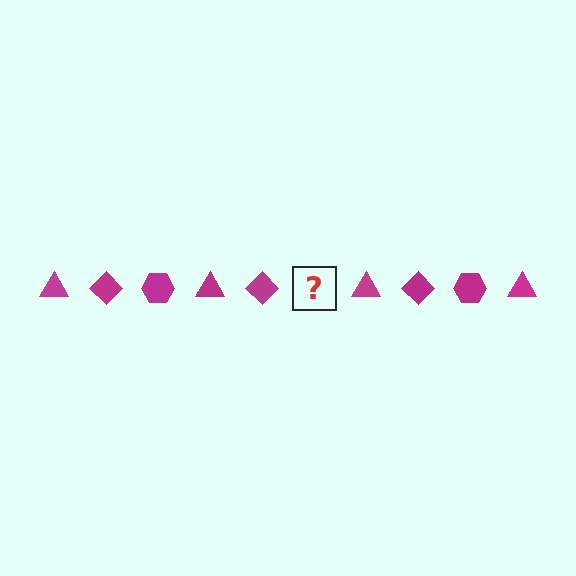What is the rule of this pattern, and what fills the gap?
The rule is that the pattern cycles through triangle, diamond, hexagon shapes in magenta. The gap should be filled with a magenta hexagon.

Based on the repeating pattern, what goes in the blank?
The blank should be a magenta hexagon.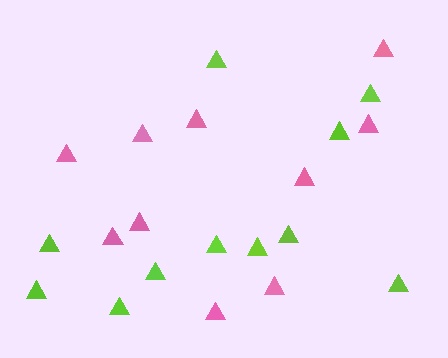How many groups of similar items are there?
There are 2 groups: one group of lime triangles (11) and one group of pink triangles (10).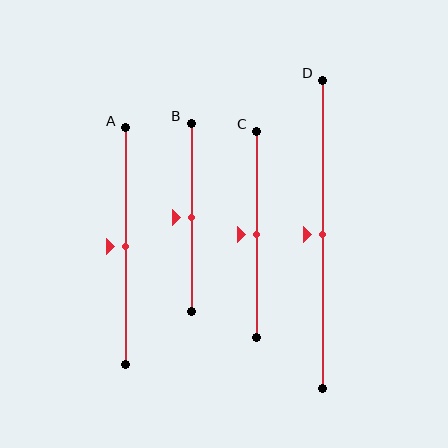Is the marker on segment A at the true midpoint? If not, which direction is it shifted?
Yes, the marker on segment A is at the true midpoint.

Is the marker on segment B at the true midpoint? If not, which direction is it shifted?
Yes, the marker on segment B is at the true midpoint.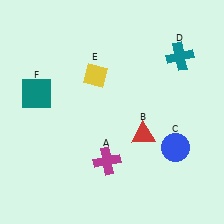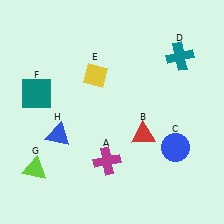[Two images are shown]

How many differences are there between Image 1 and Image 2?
There are 2 differences between the two images.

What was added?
A lime triangle (G), a blue triangle (H) were added in Image 2.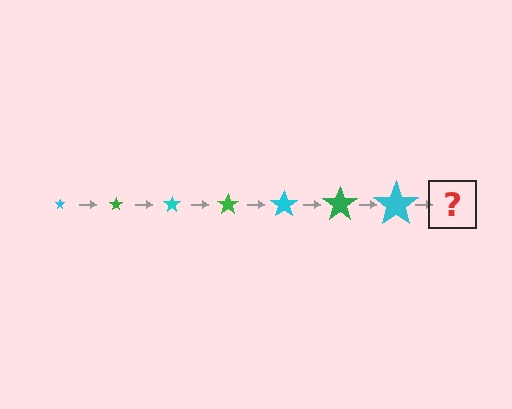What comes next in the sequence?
The next element should be a green star, larger than the previous one.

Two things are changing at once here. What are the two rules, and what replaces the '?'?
The two rules are that the star grows larger each step and the color cycles through cyan and green. The '?' should be a green star, larger than the previous one.